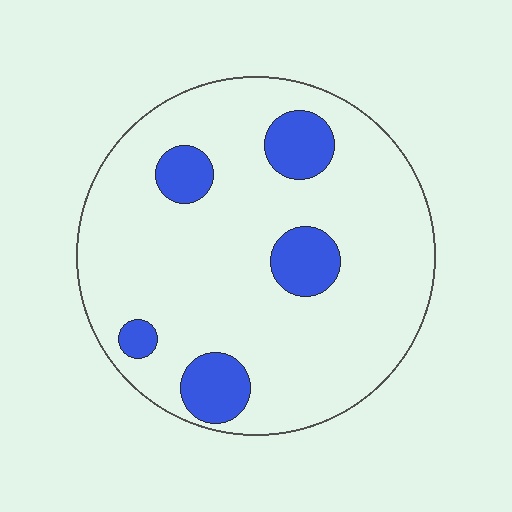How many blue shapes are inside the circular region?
5.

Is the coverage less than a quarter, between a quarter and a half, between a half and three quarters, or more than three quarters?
Less than a quarter.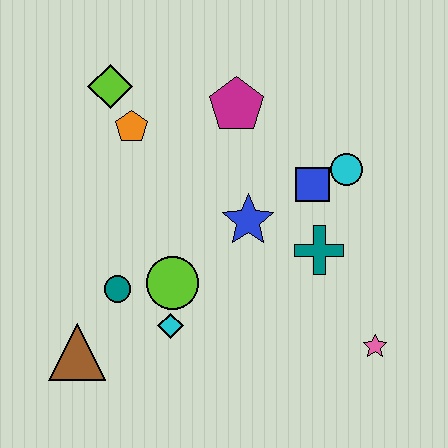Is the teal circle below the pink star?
No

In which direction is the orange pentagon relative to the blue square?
The orange pentagon is to the left of the blue square.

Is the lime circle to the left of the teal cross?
Yes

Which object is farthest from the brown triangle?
The cyan circle is farthest from the brown triangle.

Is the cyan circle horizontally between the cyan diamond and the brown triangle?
No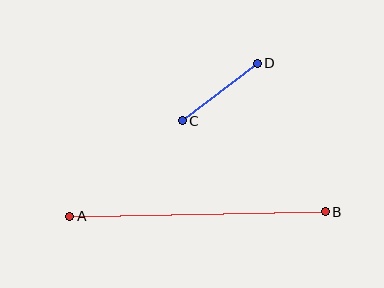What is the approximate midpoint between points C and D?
The midpoint is at approximately (220, 92) pixels.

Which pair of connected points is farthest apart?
Points A and B are farthest apart.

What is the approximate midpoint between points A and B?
The midpoint is at approximately (197, 214) pixels.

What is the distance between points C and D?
The distance is approximately 94 pixels.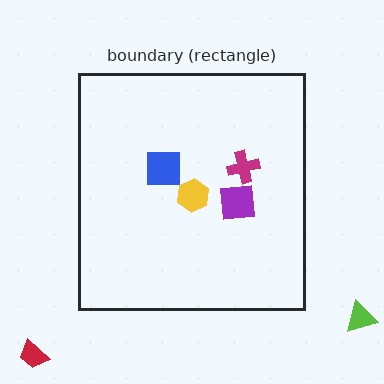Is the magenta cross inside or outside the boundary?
Inside.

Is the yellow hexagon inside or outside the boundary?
Inside.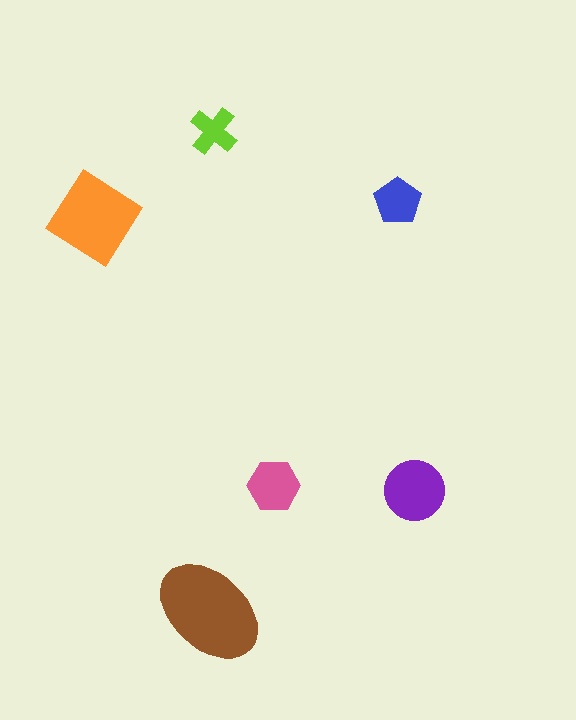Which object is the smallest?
The lime cross.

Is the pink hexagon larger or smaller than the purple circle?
Smaller.